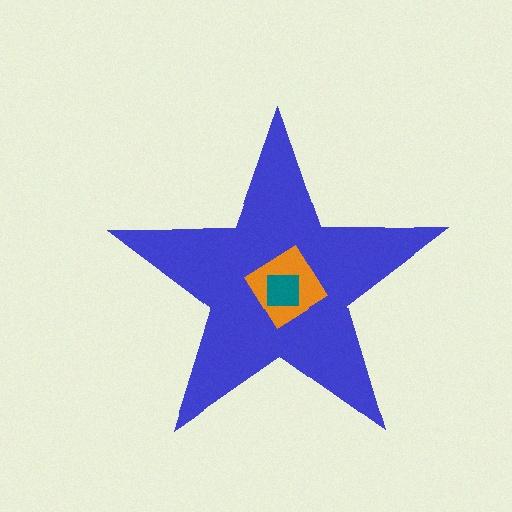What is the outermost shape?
The blue star.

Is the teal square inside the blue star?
Yes.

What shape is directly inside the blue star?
The orange diamond.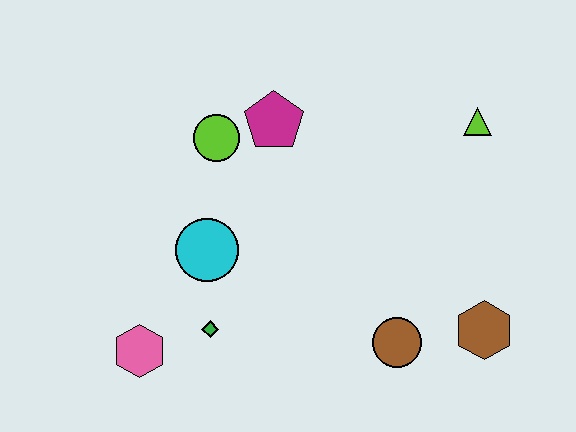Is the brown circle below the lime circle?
Yes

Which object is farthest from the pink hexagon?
The lime triangle is farthest from the pink hexagon.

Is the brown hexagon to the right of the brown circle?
Yes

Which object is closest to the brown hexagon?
The brown circle is closest to the brown hexagon.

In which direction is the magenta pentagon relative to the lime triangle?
The magenta pentagon is to the left of the lime triangle.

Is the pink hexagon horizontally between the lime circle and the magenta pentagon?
No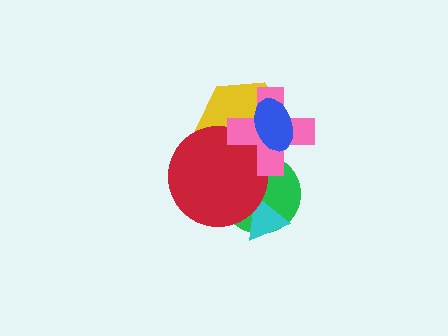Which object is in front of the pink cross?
The blue ellipse is in front of the pink cross.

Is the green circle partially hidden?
Yes, it is partially covered by another shape.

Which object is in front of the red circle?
The pink cross is in front of the red circle.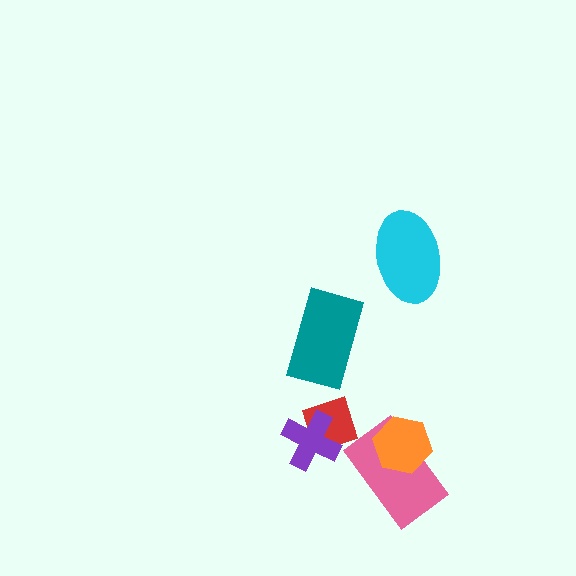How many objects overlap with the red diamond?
1 object overlaps with the red diamond.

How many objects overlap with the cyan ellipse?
0 objects overlap with the cyan ellipse.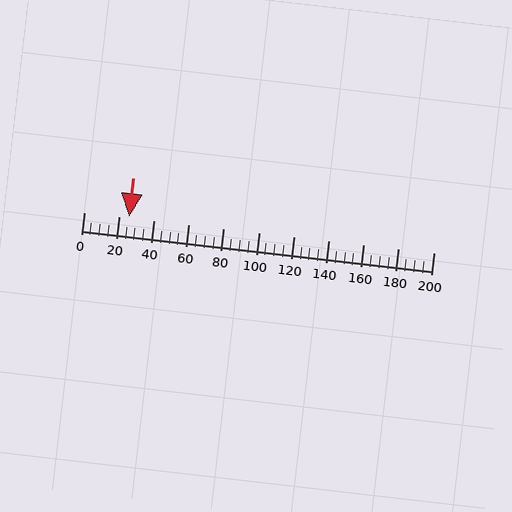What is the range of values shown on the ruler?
The ruler shows values from 0 to 200.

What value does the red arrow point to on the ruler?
The red arrow points to approximately 26.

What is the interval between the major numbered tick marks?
The major tick marks are spaced 20 units apart.